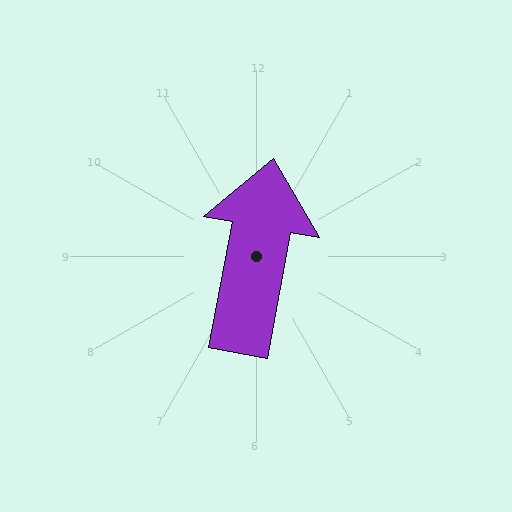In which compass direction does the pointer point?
North.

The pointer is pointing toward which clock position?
Roughly 12 o'clock.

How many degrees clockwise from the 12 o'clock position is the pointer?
Approximately 10 degrees.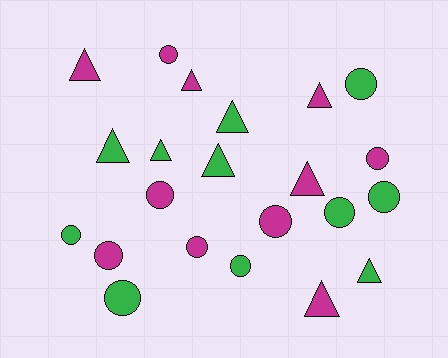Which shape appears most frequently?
Circle, with 12 objects.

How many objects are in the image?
There are 22 objects.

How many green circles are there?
There are 6 green circles.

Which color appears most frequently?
Green, with 11 objects.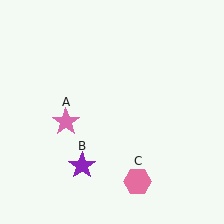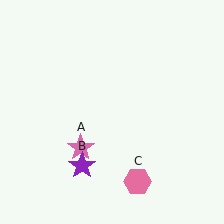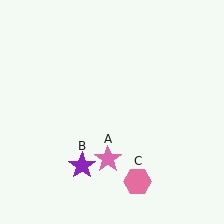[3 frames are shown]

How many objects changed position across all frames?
1 object changed position: pink star (object A).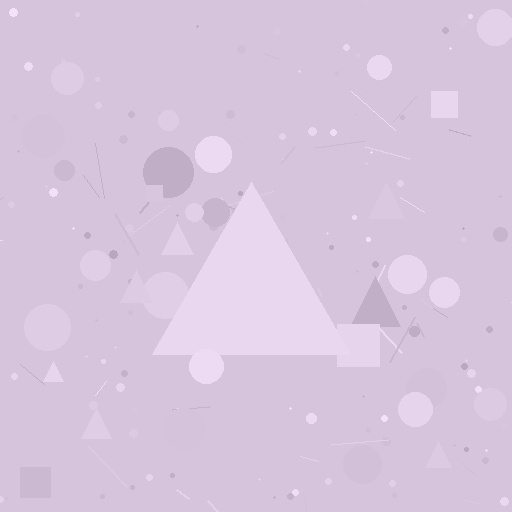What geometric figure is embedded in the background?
A triangle is embedded in the background.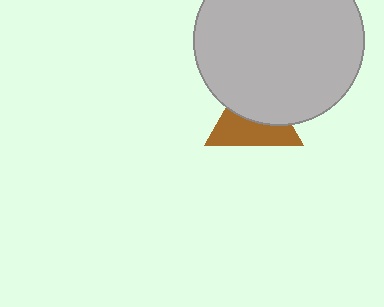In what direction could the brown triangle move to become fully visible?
The brown triangle could move down. That would shift it out from behind the light gray circle entirely.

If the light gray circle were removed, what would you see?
You would see the complete brown triangle.